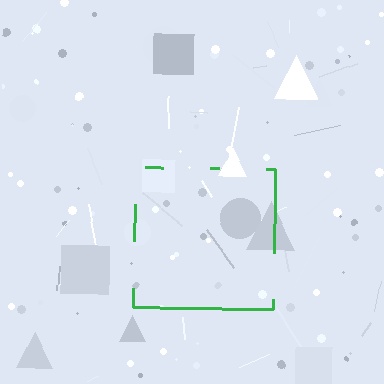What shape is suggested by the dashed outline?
The dashed outline suggests a square.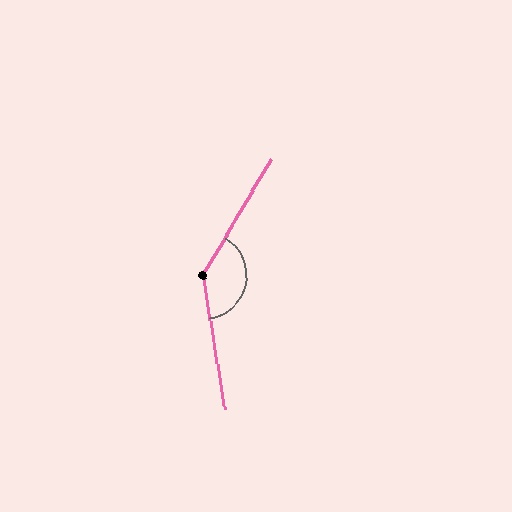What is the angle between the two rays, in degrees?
Approximately 140 degrees.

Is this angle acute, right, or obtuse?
It is obtuse.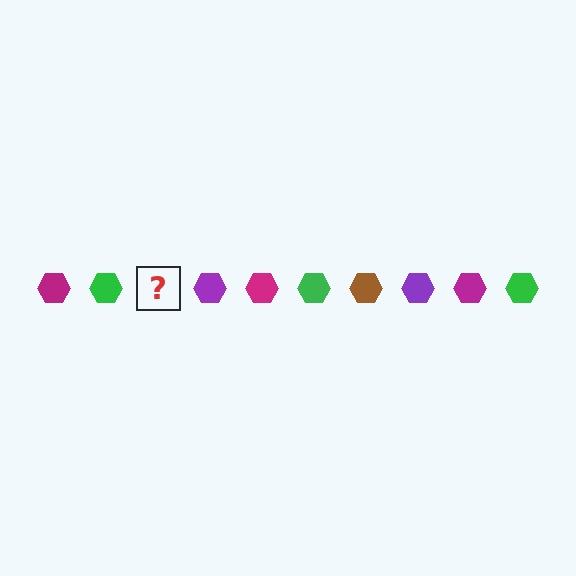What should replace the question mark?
The question mark should be replaced with a brown hexagon.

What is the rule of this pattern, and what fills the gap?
The rule is that the pattern cycles through magenta, green, brown, purple hexagons. The gap should be filled with a brown hexagon.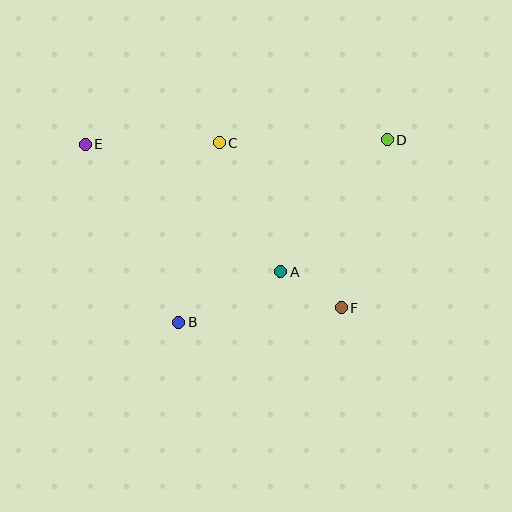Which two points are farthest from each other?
Points E and F are farthest from each other.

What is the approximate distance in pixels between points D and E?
The distance between D and E is approximately 302 pixels.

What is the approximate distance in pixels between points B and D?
The distance between B and D is approximately 277 pixels.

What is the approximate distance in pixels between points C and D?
The distance between C and D is approximately 168 pixels.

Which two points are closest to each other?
Points A and F are closest to each other.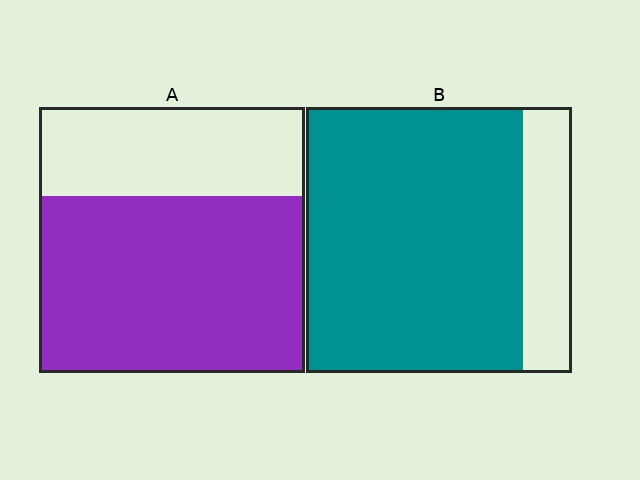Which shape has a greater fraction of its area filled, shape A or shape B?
Shape B.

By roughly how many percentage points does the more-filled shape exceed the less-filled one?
By roughly 15 percentage points (B over A).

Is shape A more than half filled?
Yes.